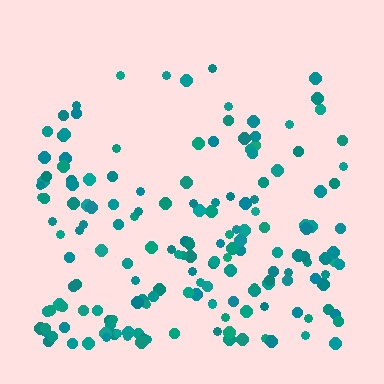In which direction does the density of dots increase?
From top to bottom, with the bottom side densest.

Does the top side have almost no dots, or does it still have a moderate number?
Still a moderate number, just noticeably fewer than the bottom.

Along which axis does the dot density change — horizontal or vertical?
Vertical.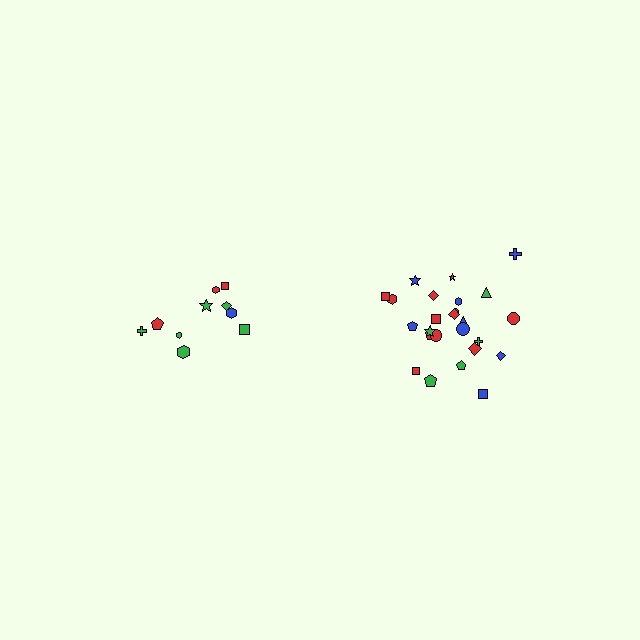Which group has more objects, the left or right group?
The right group.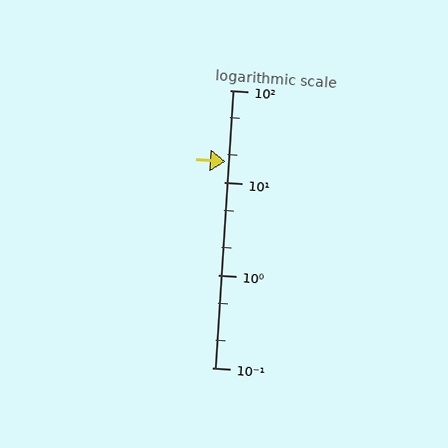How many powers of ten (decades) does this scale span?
The scale spans 3 decades, from 0.1 to 100.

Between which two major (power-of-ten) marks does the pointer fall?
The pointer is between 10 and 100.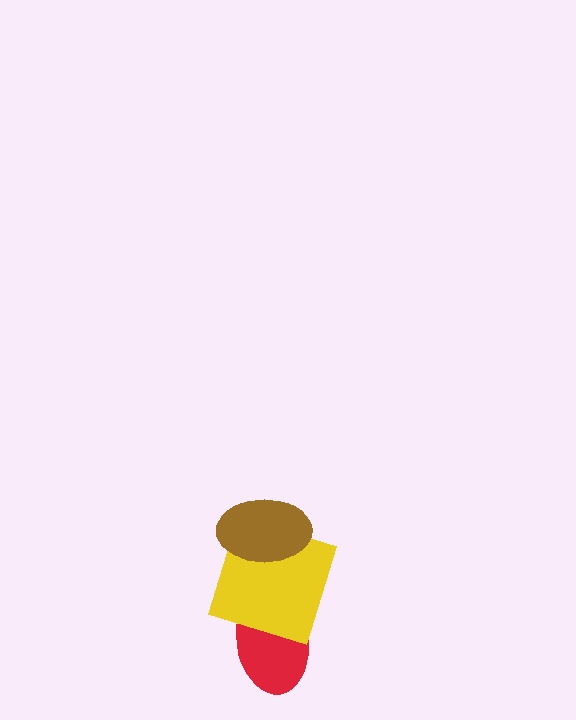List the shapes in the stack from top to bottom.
From top to bottom: the brown ellipse, the yellow square, the red ellipse.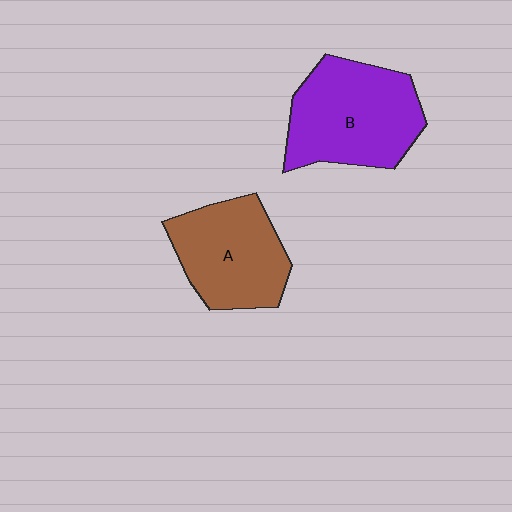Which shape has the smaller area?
Shape A (brown).